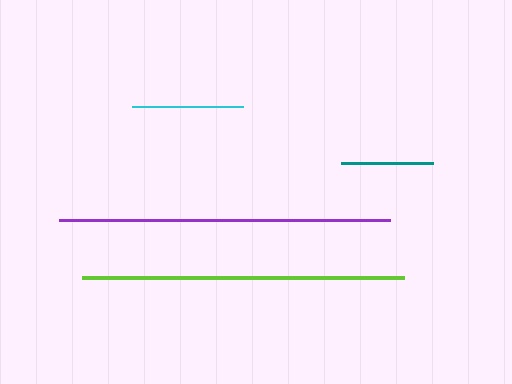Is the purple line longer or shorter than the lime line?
The purple line is longer than the lime line.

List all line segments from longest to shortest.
From longest to shortest: purple, lime, cyan, teal.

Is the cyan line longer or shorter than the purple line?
The purple line is longer than the cyan line.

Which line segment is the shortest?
The teal line is the shortest at approximately 91 pixels.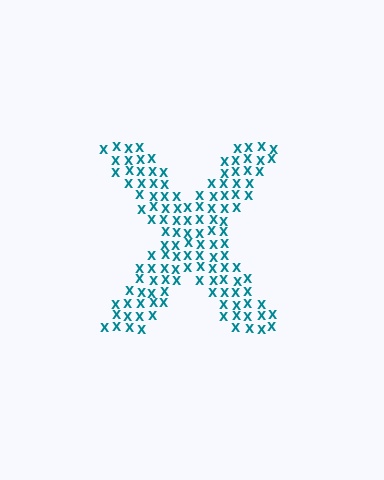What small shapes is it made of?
It is made of small letter X's.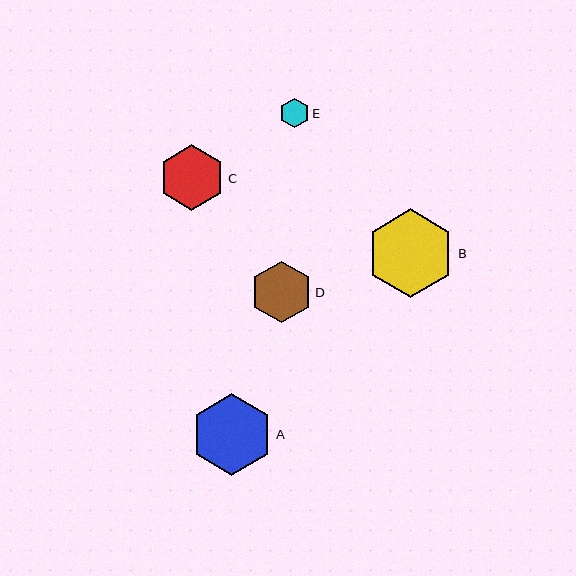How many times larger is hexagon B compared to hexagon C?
Hexagon B is approximately 1.3 times the size of hexagon C.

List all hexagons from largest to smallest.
From largest to smallest: B, A, C, D, E.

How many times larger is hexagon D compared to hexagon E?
Hexagon D is approximately 2.1 times the size of hexagon E.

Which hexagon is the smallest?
Hexagon E is the smallest with a size of approximately 30 pixels.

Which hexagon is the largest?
Hexagon B is the largest with a size of approximately 89 pixels.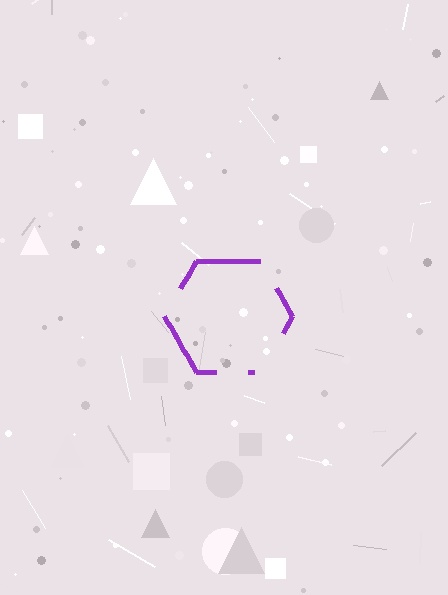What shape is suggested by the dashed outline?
The dashed outline suggests a hexagon.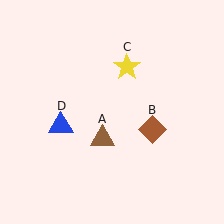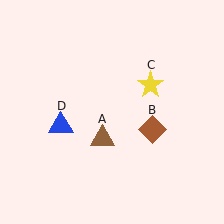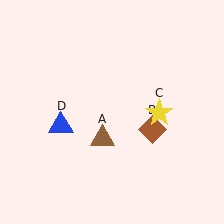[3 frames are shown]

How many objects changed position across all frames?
1 object changed position: yellow star (object C).